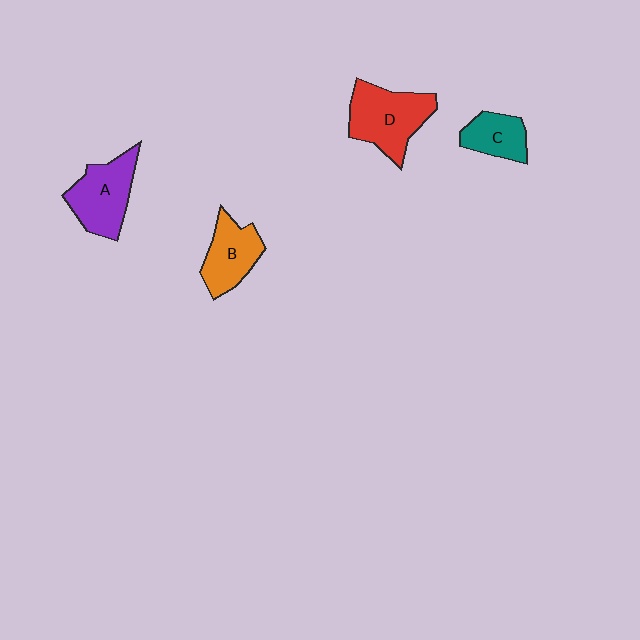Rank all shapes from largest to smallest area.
From largest to smallest: D (red), A (purple), B (orange), C (teal).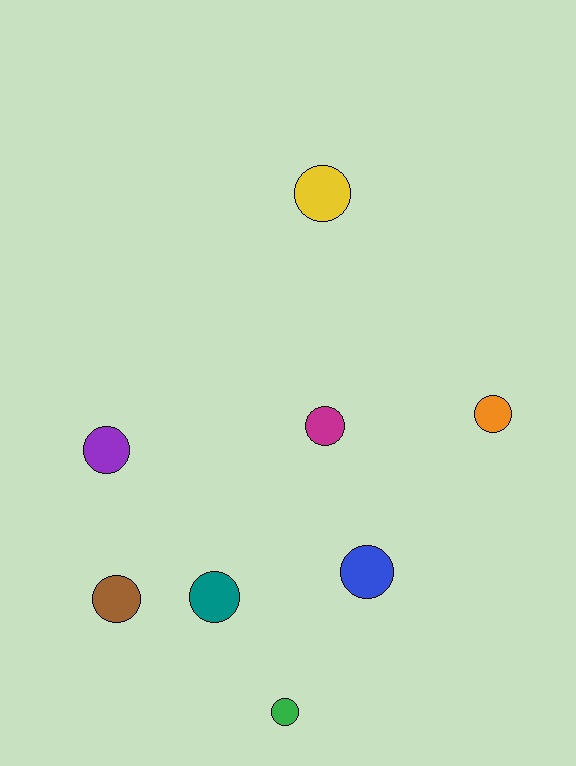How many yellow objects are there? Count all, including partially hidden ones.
There is 1 yellow object.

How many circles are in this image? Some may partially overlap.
There are 8 circles.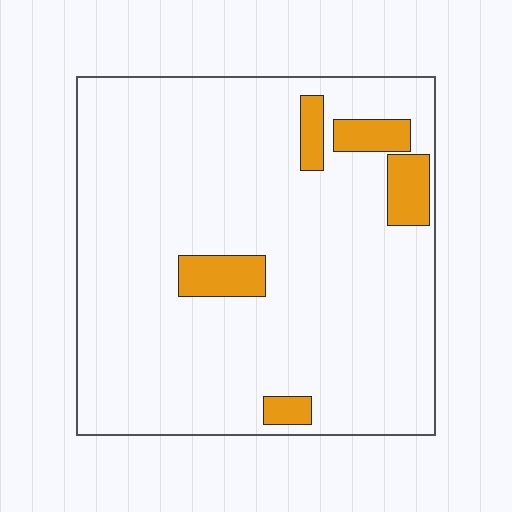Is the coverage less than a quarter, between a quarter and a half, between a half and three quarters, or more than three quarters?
Less than a quarter.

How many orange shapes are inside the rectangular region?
5.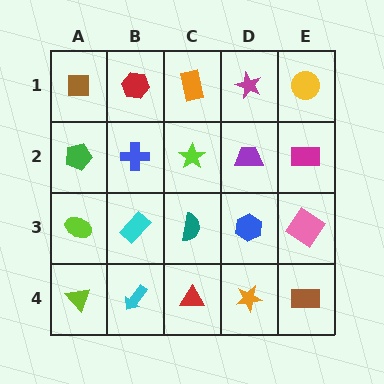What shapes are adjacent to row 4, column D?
A blue hexagon (row 3, column D), a red triangle (row 4, column C), a brown rectangle (row 4, column E).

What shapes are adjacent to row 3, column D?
A purple trapezoid (row 2, column D), an orange star (row 4, column D), a teal semicircle (row 3, column C), a pink diamond (row 3, column E).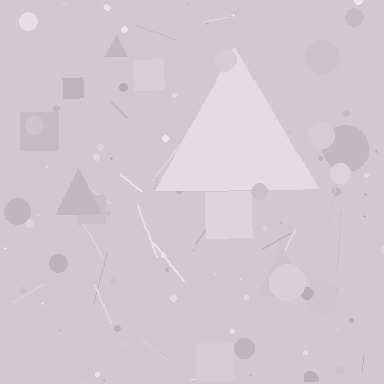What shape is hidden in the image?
A triangle is hidden in the image.